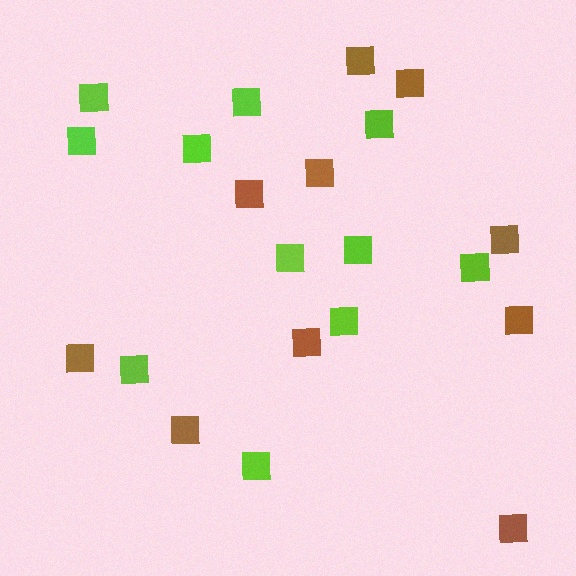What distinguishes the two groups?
There are 2 groups: one group of brown squares (10) and one group of lime squares (11).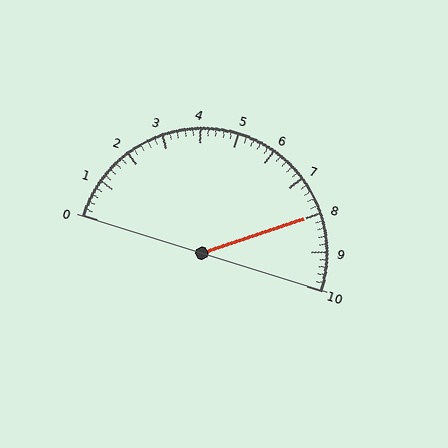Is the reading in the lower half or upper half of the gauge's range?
The reading is in the upper half of the range (0 to 10).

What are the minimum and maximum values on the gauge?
The gauge ranges from 0 to 10.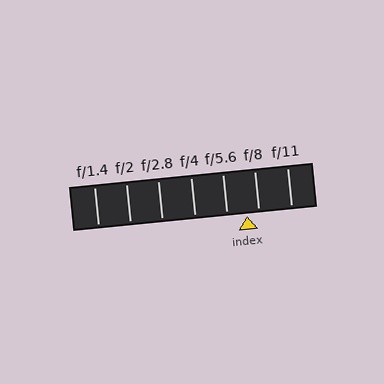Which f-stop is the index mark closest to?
The index mark is closest to f/8.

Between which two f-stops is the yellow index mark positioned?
The index mark is between f/5.6 and f/8.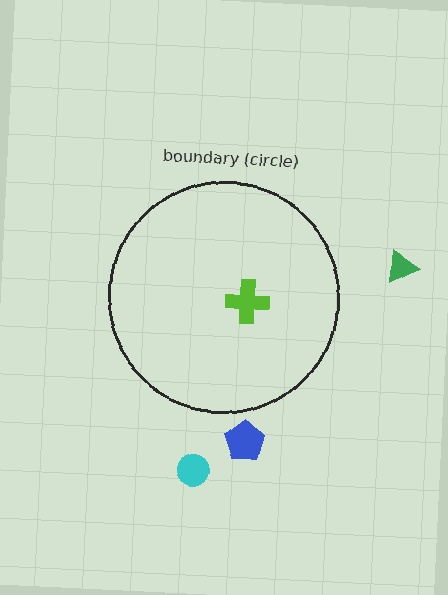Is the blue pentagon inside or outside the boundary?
Outside.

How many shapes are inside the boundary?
1 inside, 3 outside.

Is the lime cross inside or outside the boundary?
Inside.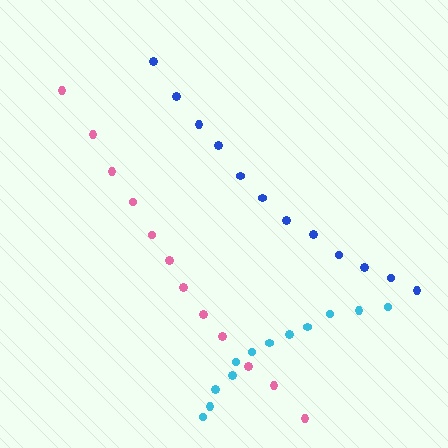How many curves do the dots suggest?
There are 3 distinct paths.